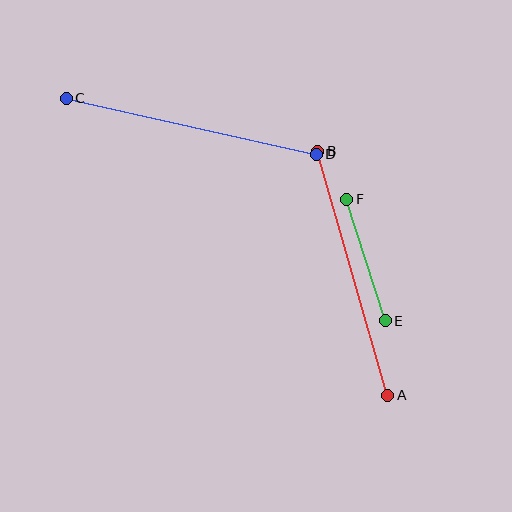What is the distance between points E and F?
The distance is approximately 128 pixels.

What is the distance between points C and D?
The distance is approximately 256 pixels.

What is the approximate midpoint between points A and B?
The midpoint is at approximately (353, 273) pixels.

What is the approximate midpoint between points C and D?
The midpoint is at approximately (191, 126) pixels.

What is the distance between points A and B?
The distance is approximately 254 pixels.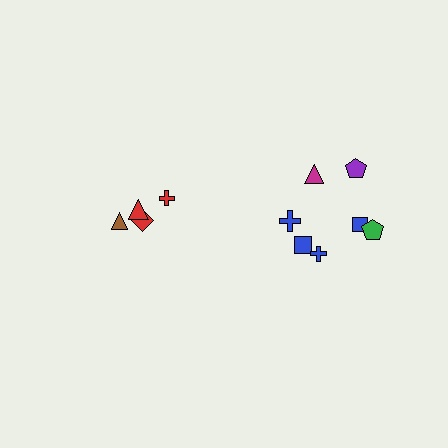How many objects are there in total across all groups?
There are 11 objects.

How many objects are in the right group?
There are 7 objects.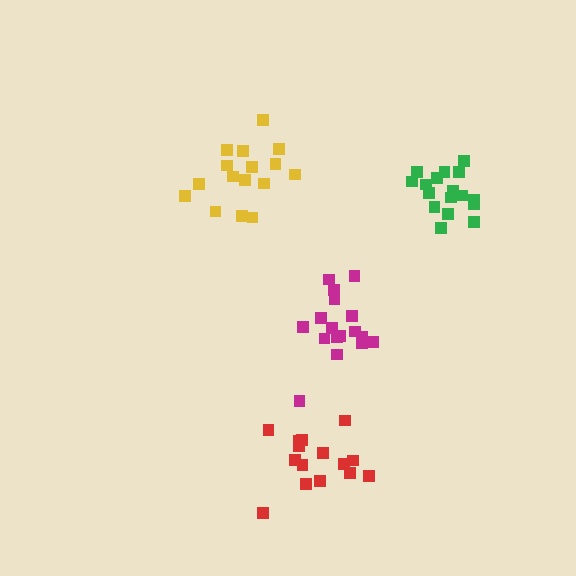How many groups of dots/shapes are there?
There are 4 groups.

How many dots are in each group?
Group 1: 17 dots, Group 2: 15 dots, Group 3: 17 dots, Group 4: 17 dots (66 total).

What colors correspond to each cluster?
The clusters are colored: green, red, yellow, magenta.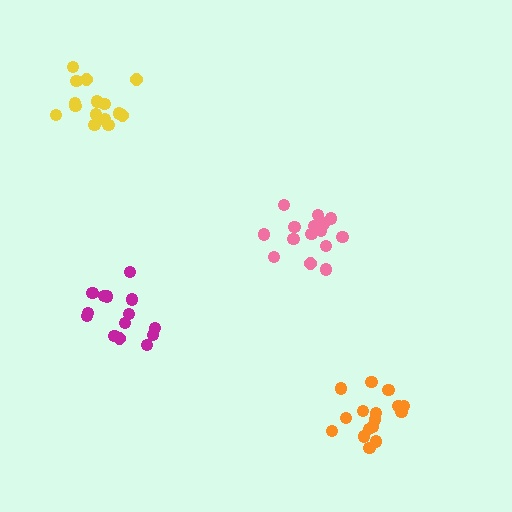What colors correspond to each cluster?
The clusters are colored: orange, yellow, pink, magenta.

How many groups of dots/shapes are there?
There are 4 groups.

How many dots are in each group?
Group 1: 16 dots, Group 2: 15 dots, Group 3: 15 dots, Group 4: 14 dots (60 total).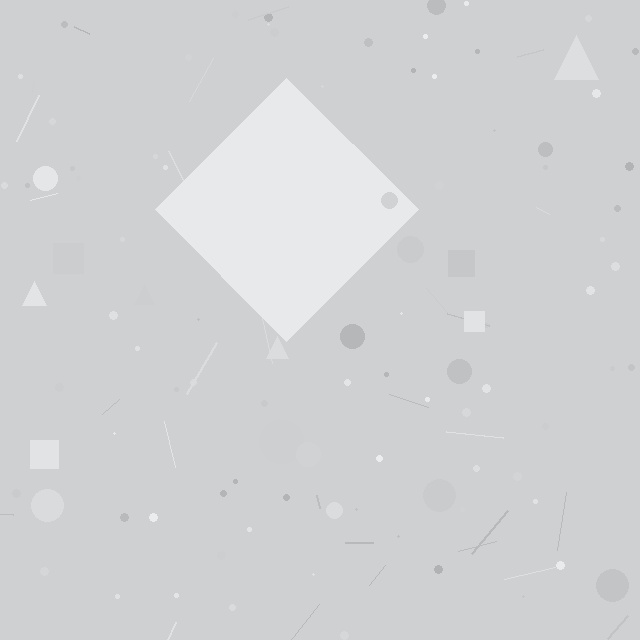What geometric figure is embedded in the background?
A diamond is embedded in the background.